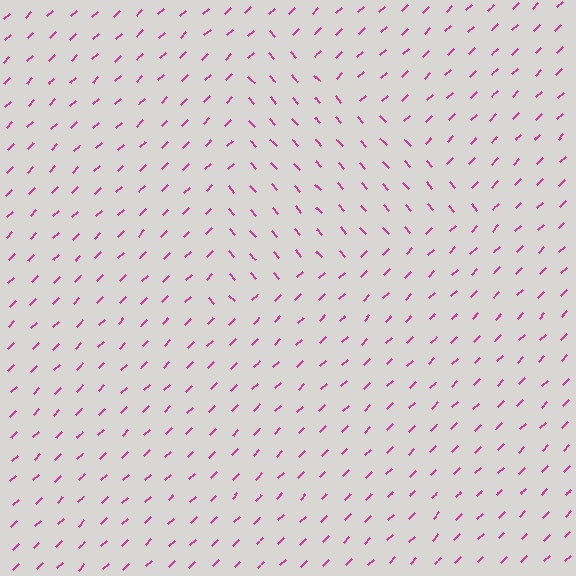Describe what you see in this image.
The image is filled with small magenta line segments. A triangle region in the image has lines oriented differently from the surrounding lines, creating a visible texture boundary.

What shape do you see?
I see a triangle.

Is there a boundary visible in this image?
Yes, there is a texture boundary formed by a change in line orientation.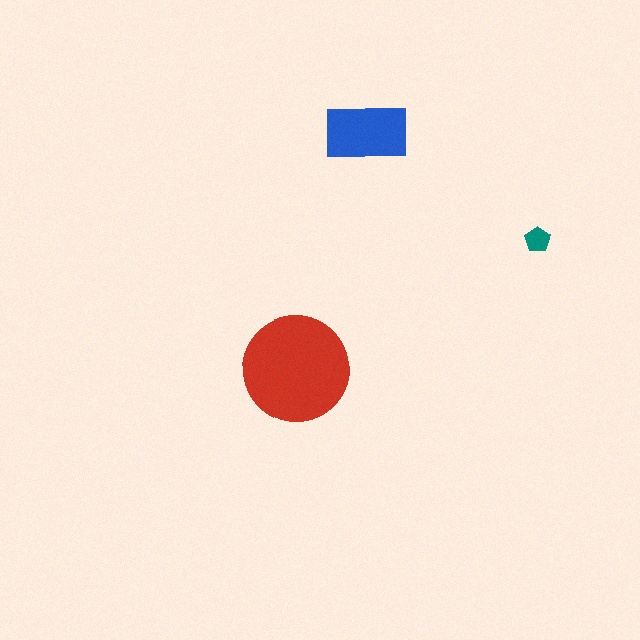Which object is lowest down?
The red circle is bottommost.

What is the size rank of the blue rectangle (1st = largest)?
2nd.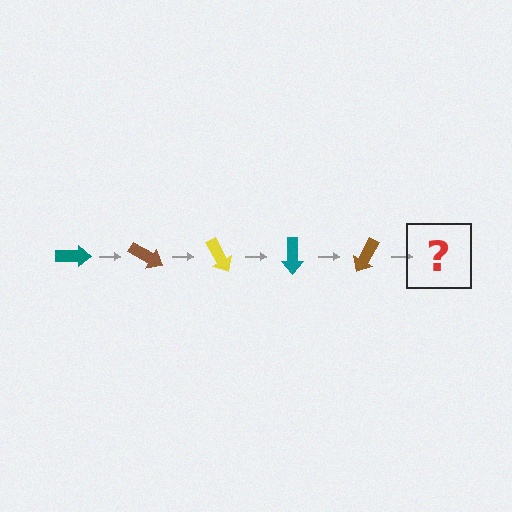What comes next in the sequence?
The next element should be a yellow arrow, rotated 150 degrees from the start.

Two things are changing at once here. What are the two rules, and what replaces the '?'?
The two rules are that it rotates 30 degrees each step and the color cycles through teal, brown, and yellow. The '?' should be a yellow arrow, rotated 150 degrees from the start.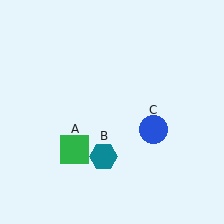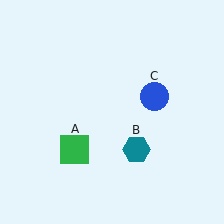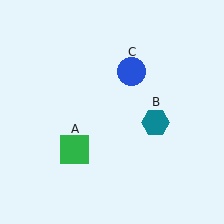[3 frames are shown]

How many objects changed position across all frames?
2 objects changed position: teal hexagon (object B), blue circle (object C).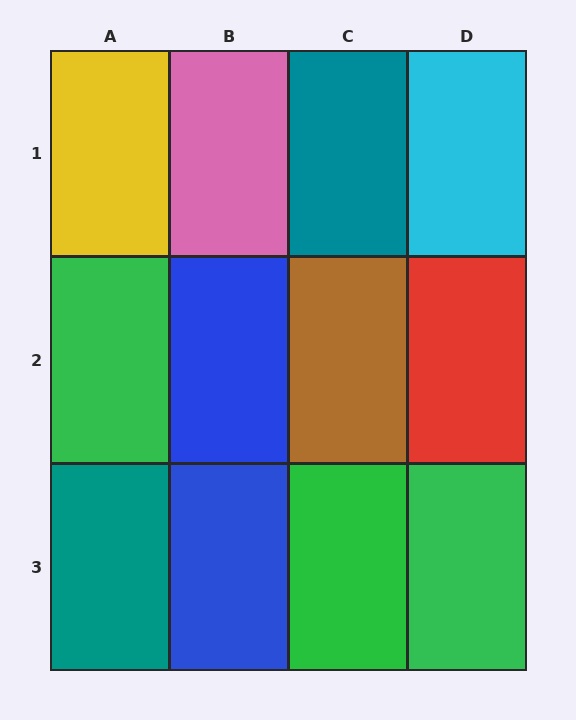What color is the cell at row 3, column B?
Blue.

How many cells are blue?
2 cells are blue.